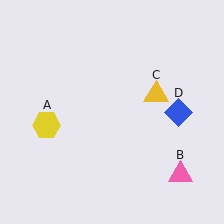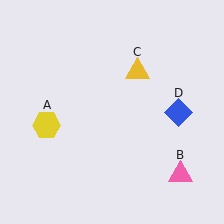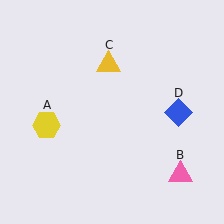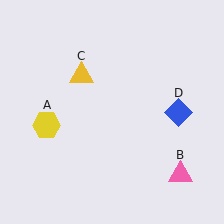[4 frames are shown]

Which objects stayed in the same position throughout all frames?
Yellow hexagon (object A) and pink triangle (object B) and blue diamond (object D) remained stationary.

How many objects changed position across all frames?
1 object changed position: yellow triangle (object C).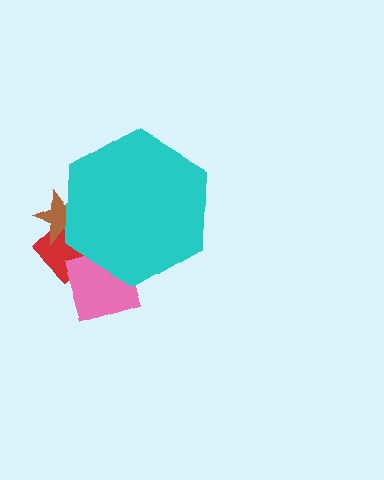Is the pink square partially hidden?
Yes, the pink square is partially hidden behind the cyan hexagon.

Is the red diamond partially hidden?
Yes, the red diamond is partially hidden behind the cyan hexagon.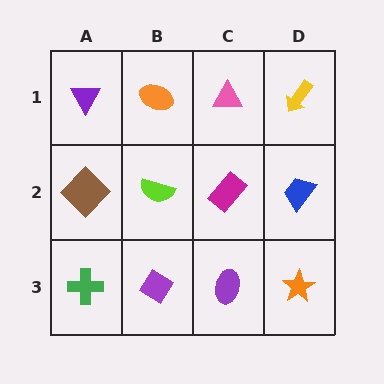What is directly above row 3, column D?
A blue trapezoid.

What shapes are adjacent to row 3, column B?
A lime semicircle (row 2, column B), a green cross (row 3, column A), a purple ellipse (row 3, column C).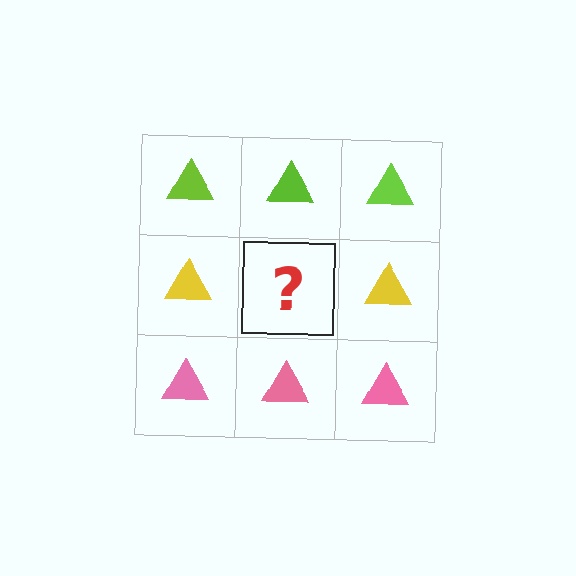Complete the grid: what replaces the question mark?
The question mark should be replaced with a yellow triangle.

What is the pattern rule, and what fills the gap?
The rule is that each row has a consistent color. The gap should be filled with a yellow triangle.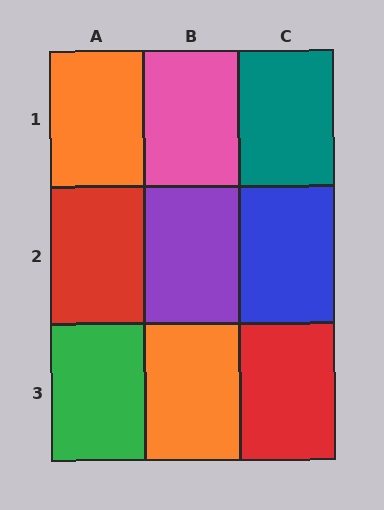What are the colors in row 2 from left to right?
Red, purple, blue.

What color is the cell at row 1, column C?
Teal.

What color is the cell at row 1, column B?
Pink.